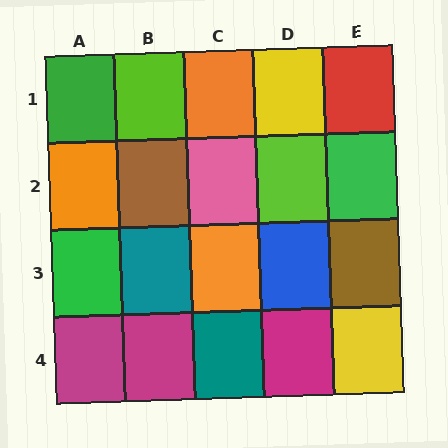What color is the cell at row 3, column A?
Green.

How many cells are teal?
2 cells are teal.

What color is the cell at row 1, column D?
Yellow.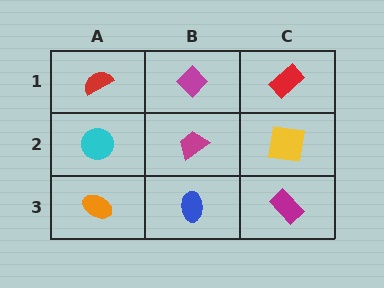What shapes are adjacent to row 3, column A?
A cyan circle (row 2, column A), a blue ellipse (row 3, column B).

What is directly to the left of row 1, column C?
A magenta diamond.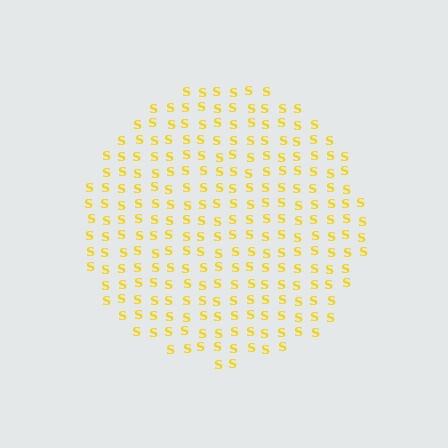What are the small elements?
The small elements are letter S's.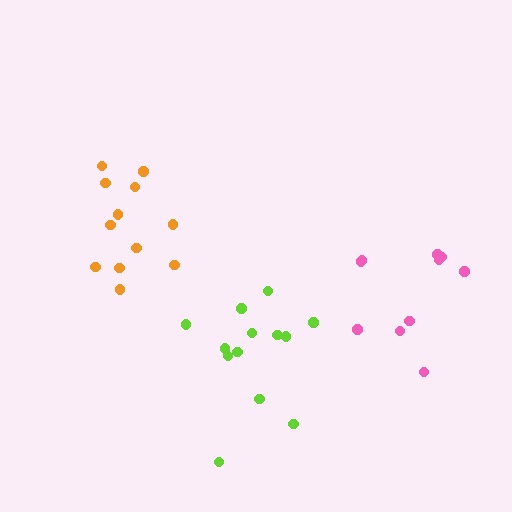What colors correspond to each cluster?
The clusters are colored: lime, pink, orange.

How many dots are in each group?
Group 1: 13 dots, Group 2: 10 dots, Group 3: 12 dots (35 total).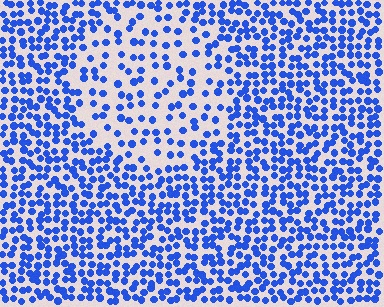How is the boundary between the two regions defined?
The boundary is defined by a change in element density (approximately 2.1x ratio). All elements are the same color, size, and shape.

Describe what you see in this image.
The image contains small blue elements arranged at two different densities. A circle-shaped region is visible where the elements are less densely packed than the surrounding area.